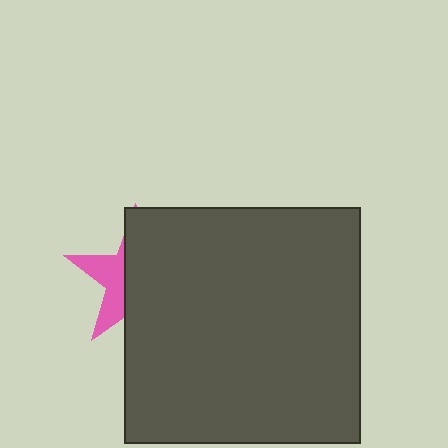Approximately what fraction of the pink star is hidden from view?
Roughly 67% of the pink star is hidden behind the dark gray square.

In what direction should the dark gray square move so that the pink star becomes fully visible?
The dark gray square should move right. That is the shortest direction to clear the overlap and leave the pink star fully visible.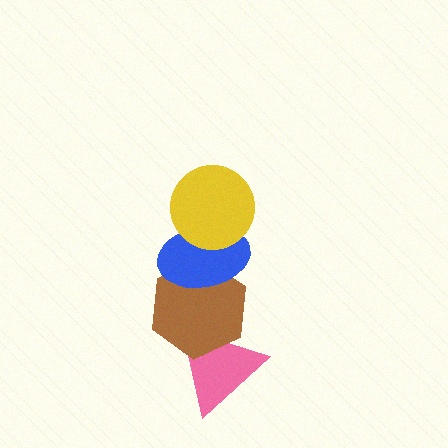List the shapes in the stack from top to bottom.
From top to bottom: the yellow circle, the blue ellipse, the brown hexagon, the pink triangle.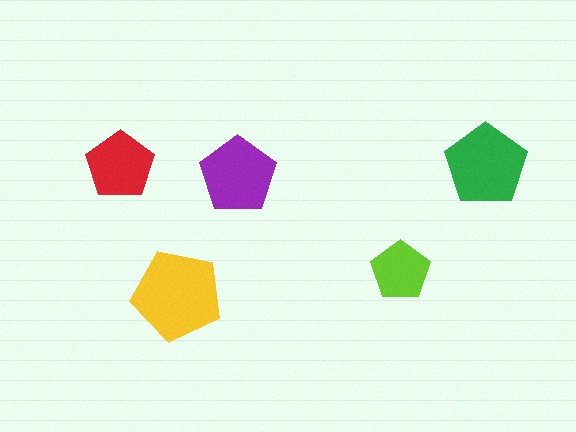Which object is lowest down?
The yellow pentagon is bottommost.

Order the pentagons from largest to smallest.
the yellow one, the green one, the purple one, the red one, the lime one.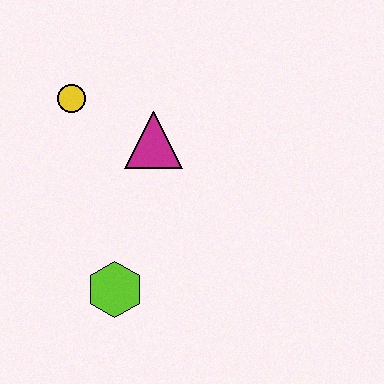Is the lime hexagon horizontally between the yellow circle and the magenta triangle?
Yes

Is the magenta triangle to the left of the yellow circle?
No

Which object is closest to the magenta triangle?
The yellow circle is closest to the magenta triangle.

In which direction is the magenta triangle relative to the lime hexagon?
The magenta triangle is above the lime hexagon.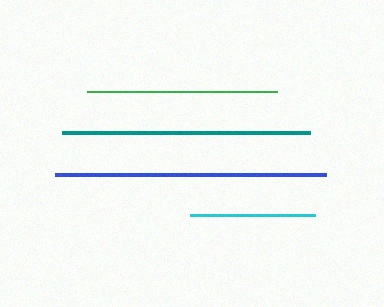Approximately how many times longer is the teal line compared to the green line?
The teal line is approximately 1.3 times the length of the green line.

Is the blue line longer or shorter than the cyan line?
The blue line is longer than the cyan line.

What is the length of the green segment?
The green segment is approximately 190 pixels long.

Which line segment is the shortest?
The cyan line is the shortest at approximately 125 pixels.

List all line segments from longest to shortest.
From longest to shortest: blue, teal, green, cyan.